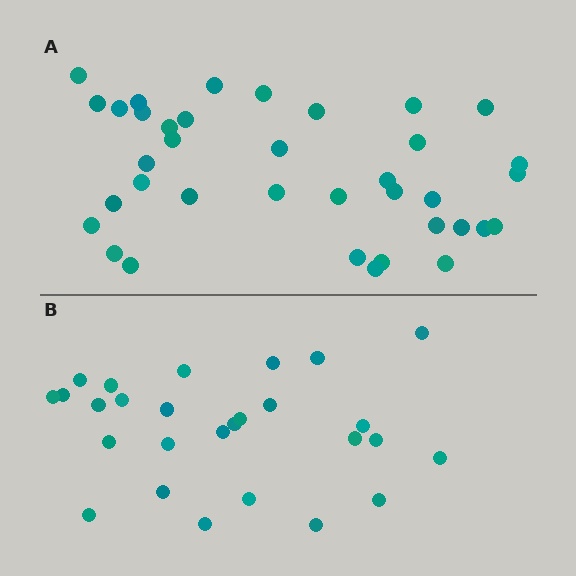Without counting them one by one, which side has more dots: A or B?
Region A (the top region) has more dots.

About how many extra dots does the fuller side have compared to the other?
Region A has roughly 10 or so more dots than region B.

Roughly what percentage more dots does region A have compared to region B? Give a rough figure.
About 35% more.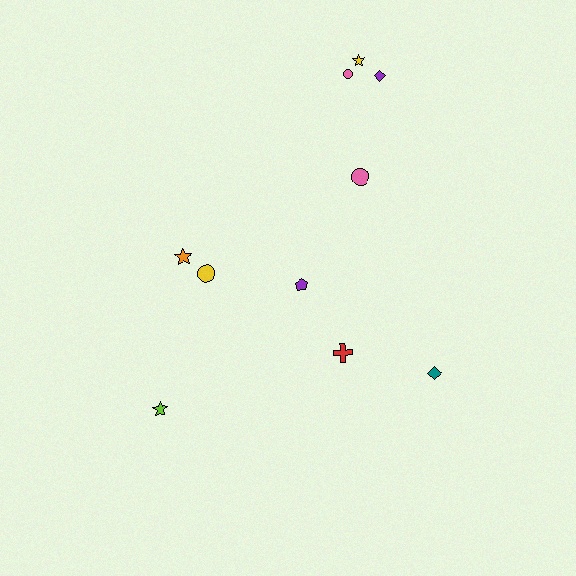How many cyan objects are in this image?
There are no cyan objects.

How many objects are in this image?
There are 10 objects.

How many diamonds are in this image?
There are 2 diamonds.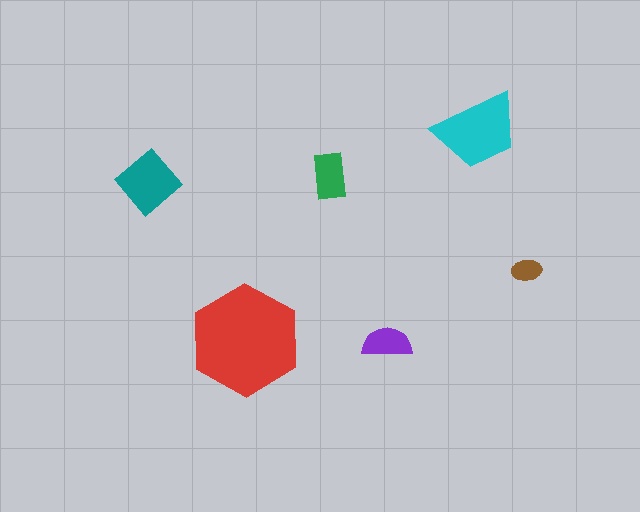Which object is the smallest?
The brown ellipse.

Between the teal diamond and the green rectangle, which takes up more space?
The teal diamond.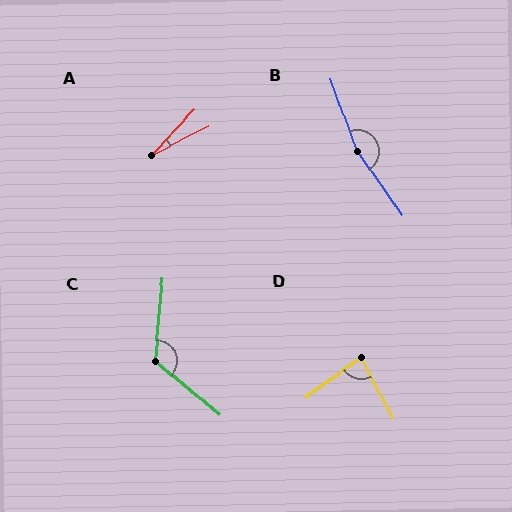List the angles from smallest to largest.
A (20°), D (82°), C (125°), B (165°).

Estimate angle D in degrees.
Approximately 82 degrees.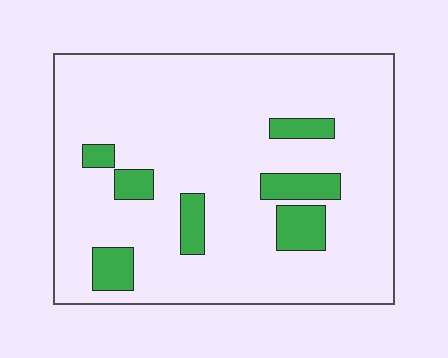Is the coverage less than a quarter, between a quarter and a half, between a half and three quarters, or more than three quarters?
Less than a quarter.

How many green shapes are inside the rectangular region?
7.